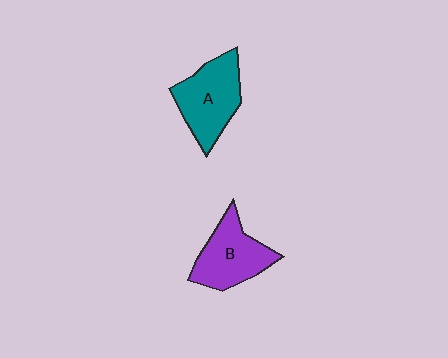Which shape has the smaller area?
Shape B (purple).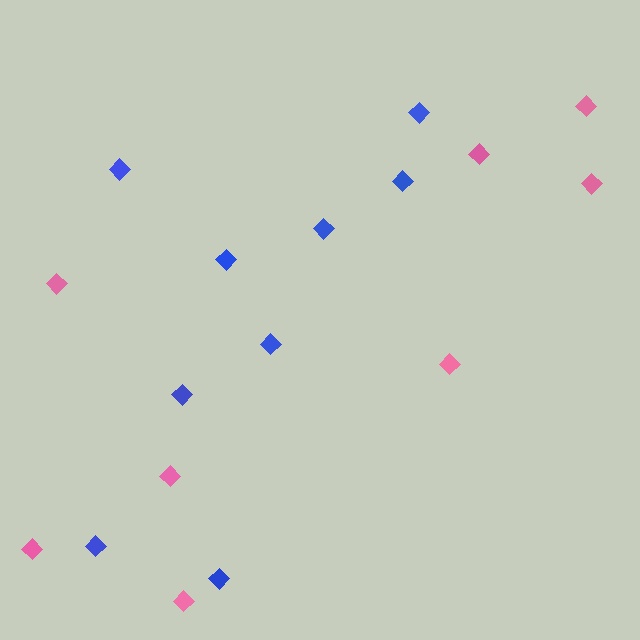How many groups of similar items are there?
There are 2 groups: one group of blue diamonds (9) and one group of pink diamonds (8).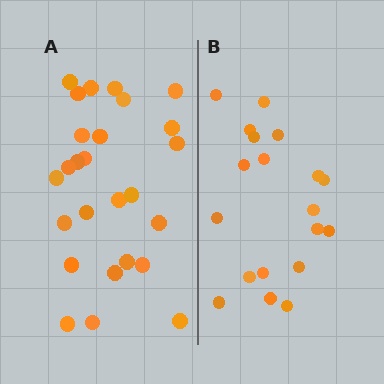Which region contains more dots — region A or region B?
Region A (the left region) has more dots.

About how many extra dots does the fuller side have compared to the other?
Region A has roughly 8 or so more dots than region B.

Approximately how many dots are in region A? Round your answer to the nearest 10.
About 30 dots. (The exact count is 26, which rounds to 30.)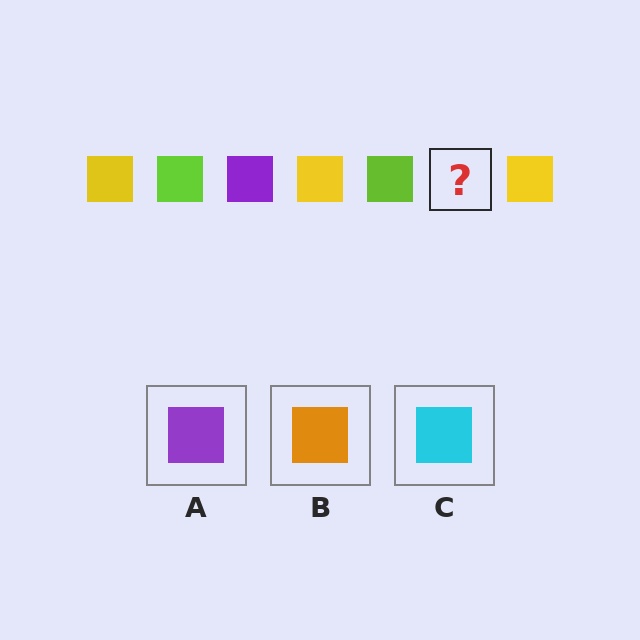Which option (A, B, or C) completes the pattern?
A.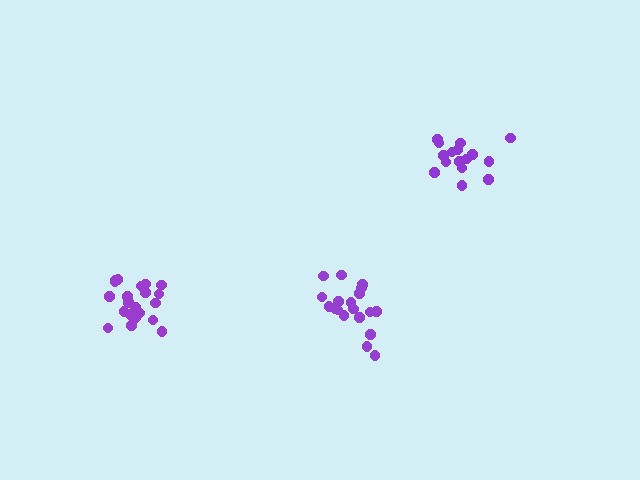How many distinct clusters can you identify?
There are 3 distinct clusters.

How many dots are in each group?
Group 1: 16 dots, Group 2: 19 dots, Group 3: 21 dots (56 total).